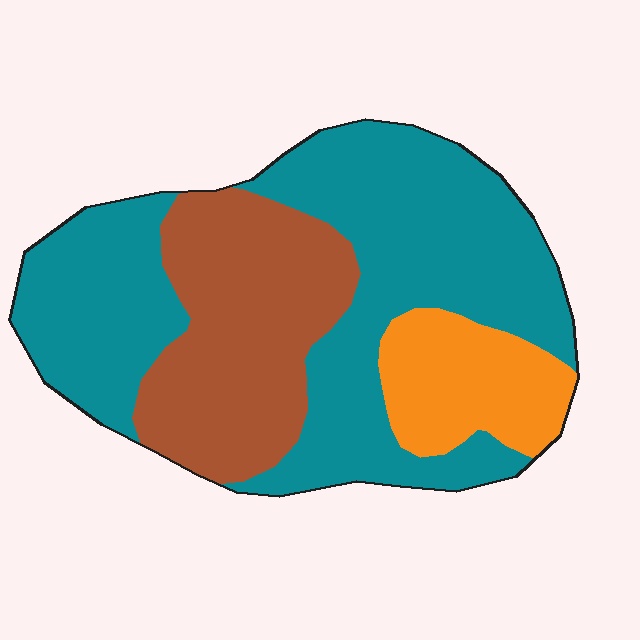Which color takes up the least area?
Orange, at roughly 15%.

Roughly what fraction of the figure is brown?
Brown covers about 30% of the figure.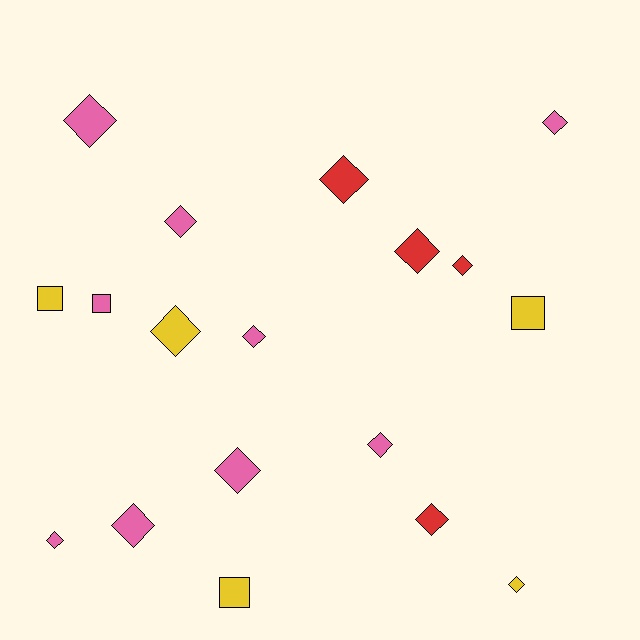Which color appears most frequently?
Pink, with 9 objects.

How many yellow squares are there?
There are 3 yellow squares.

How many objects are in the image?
There are 18 objects.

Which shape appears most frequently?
Diamond, with 14 objects.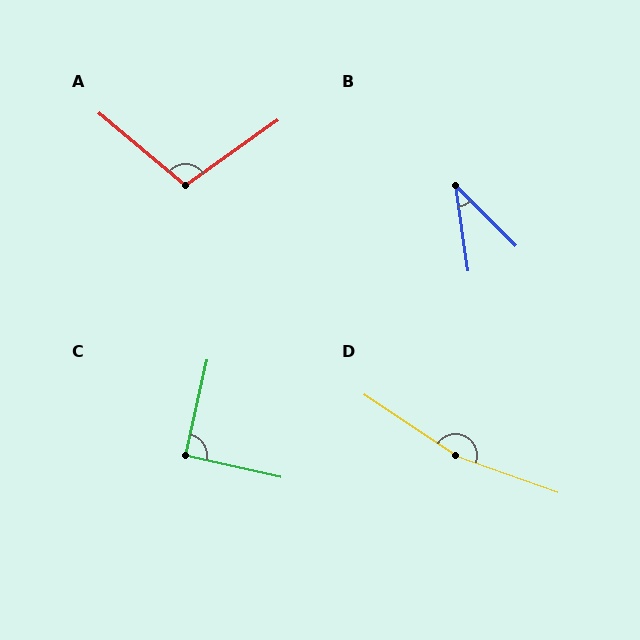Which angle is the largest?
D, at approximately 165 degrees.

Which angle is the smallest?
B, at approximately 37 degrees.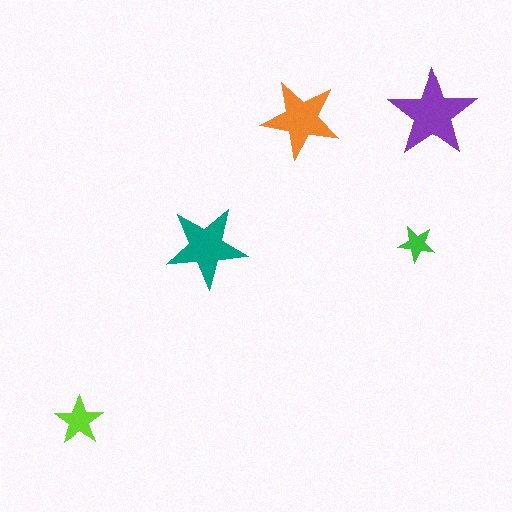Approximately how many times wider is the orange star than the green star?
About 2 times wider.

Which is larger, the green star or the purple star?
The purple one.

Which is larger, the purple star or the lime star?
The purple one.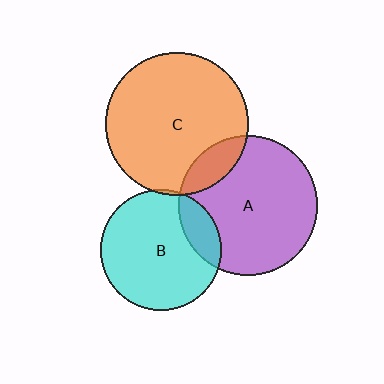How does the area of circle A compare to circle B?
Approximately 1.3 times.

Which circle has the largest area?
Circle C (orange).